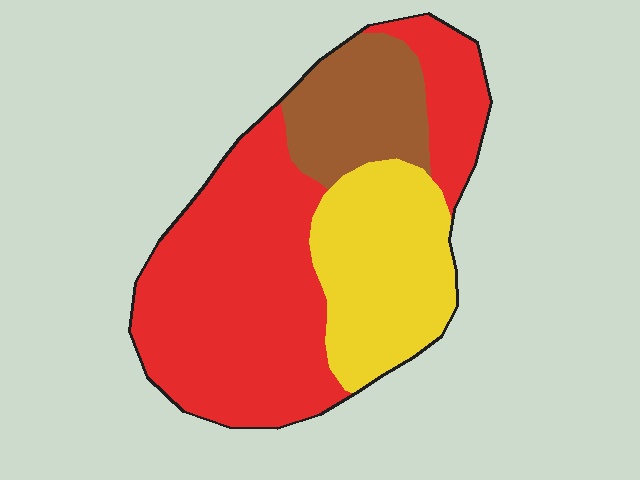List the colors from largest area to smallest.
From largest to smallest: red, yellow, brown.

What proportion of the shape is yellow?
Yellow takes up about one quarter (1/4) of the shape.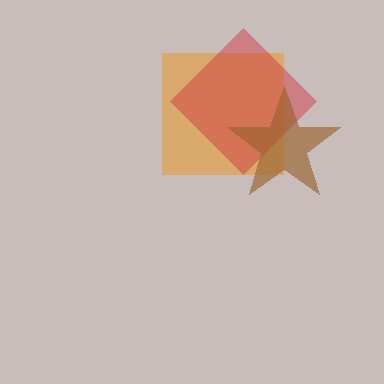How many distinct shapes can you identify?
There are 3 distinct shapes: an orange square, a red diamond, a brown star.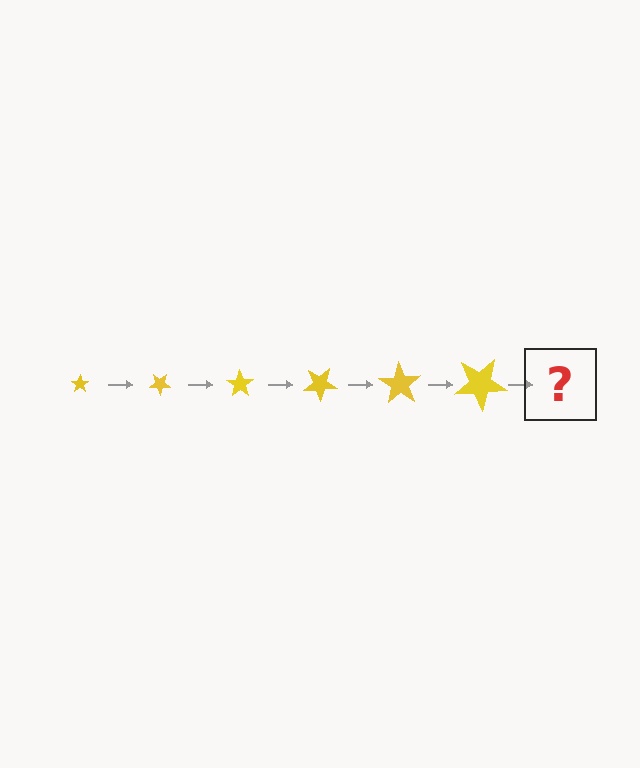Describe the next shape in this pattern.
It should be a star, larger than the previous one and rotated 210 degrees from the start.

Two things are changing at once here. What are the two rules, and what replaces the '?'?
The two rules are that the star grows larger each step and it rotates 35 degrees each step. The '?' should be a star, larger than the previous one and rotated 210 degrees from the start.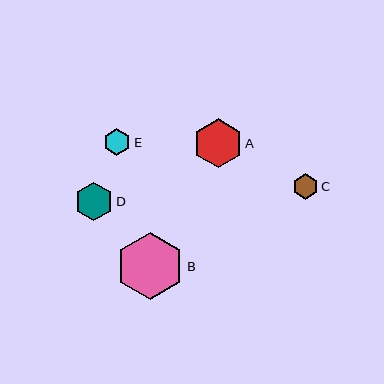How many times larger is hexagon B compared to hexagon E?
Hexagon B is approximately 2.4 times the size of hexagon E.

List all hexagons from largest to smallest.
From largest to smallest: B, A, D, E, C.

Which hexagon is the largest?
Hexagon B is the largest with a size of approximately 67 pixels.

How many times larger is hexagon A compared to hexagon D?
Hexagon A is approximately 1.3 times the size of hexagon D.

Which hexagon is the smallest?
Hexagon C is the smallest with a size of approximately 26 pixels.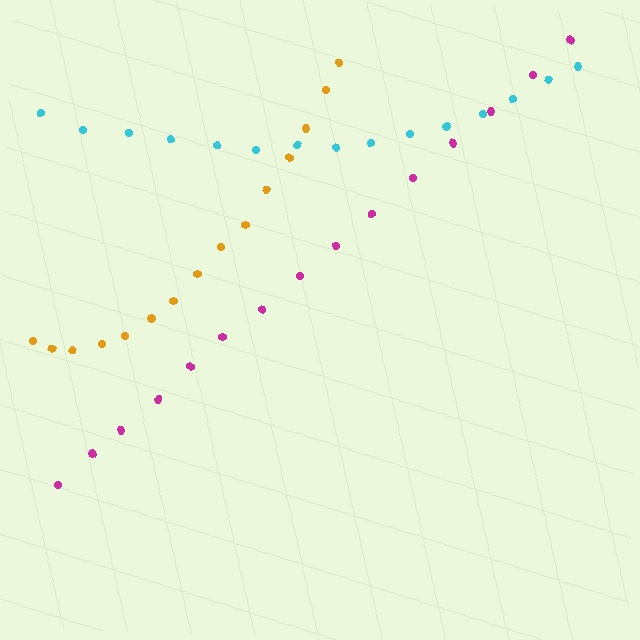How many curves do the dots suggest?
There are 3 distinct paths.